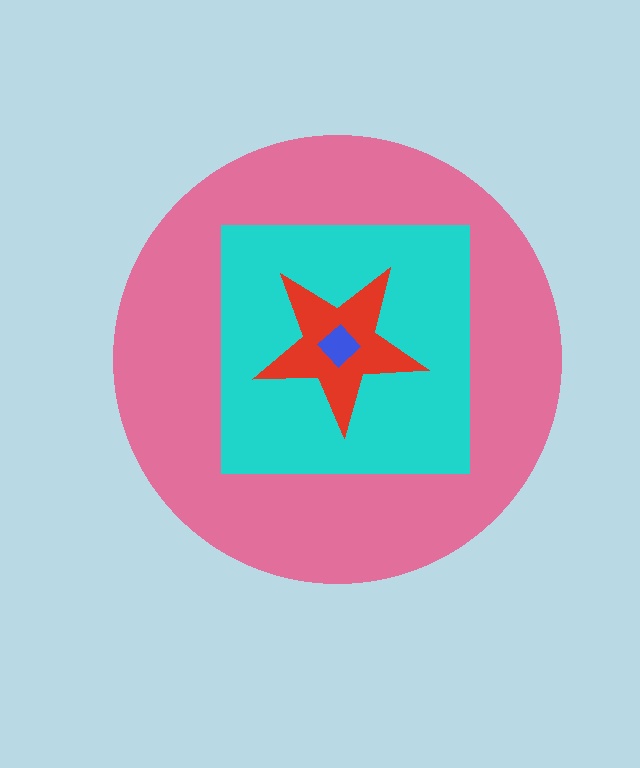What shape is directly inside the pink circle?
The cyan square.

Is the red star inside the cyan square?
Yes.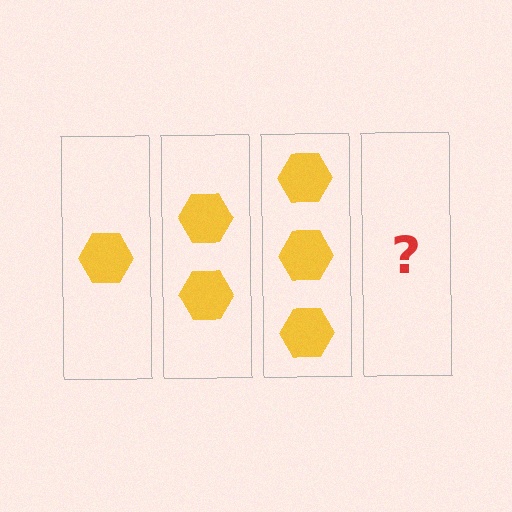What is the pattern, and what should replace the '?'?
The pattern is that each step adds one more hexagon. The '?' should be 4 hexagons.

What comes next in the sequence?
The next element should be 4 hexagons.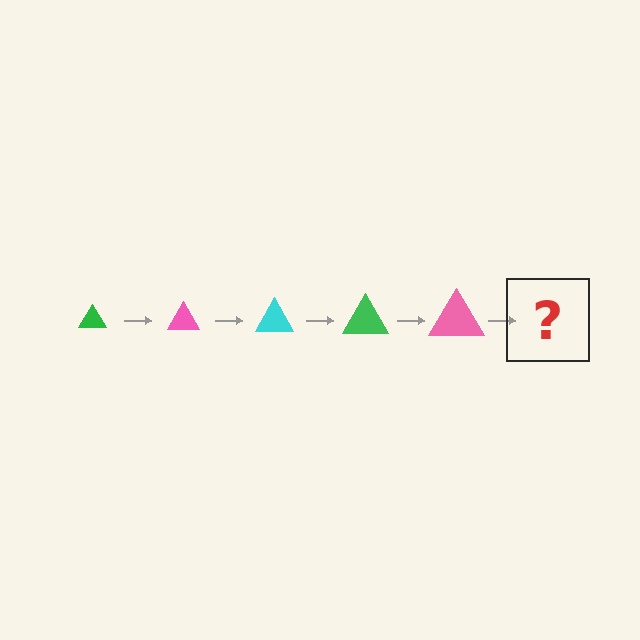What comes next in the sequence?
The next element should be a cyan triangle, larger than the previous one.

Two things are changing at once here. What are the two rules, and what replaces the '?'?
The two rules are that the triangle grows larger each step and the color cycles through green, pink, and cyan. The '?' should be a cyan triangle, larger than the previous one.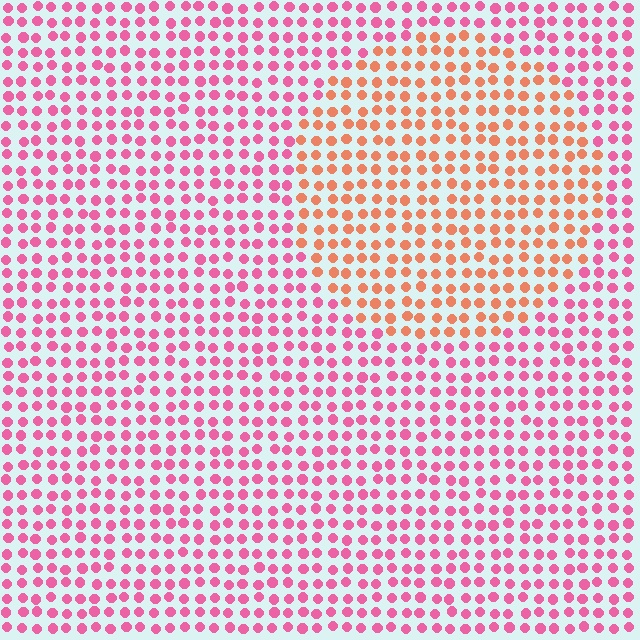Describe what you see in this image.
The image is filled with small pink elements in a uniform arrangement. A circle-shaped region is visible where the elements are tinted to a slightly different hue, forming a subtle color boundary.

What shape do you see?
I see a circle.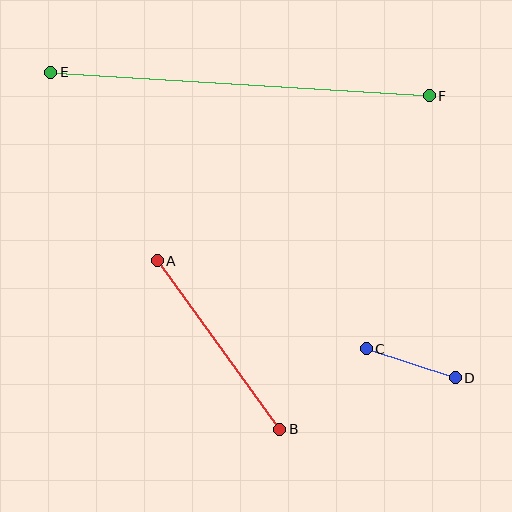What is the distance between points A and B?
The distance is approximately 208 pixels.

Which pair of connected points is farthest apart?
Points E and F are farthest apart.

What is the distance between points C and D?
The distance is approximately 94 pixels.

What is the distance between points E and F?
The distance is approximately 379 pixels.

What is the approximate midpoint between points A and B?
The midpoint is at approximately (218, 345) pixels.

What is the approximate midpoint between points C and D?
The midpoint is at approximately (411, 363) pixels.